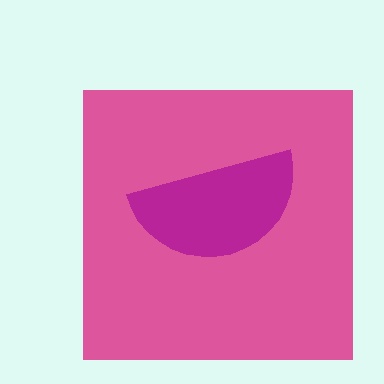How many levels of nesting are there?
2.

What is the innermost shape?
The magenta semicircle.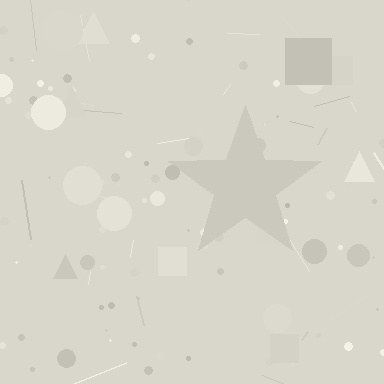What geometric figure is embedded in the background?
A star is embedded in the background.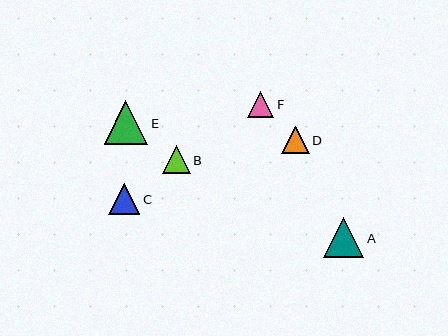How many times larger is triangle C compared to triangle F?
Triangle C is approximately 1.2 times the size of triangle F.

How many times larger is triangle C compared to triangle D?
Triangle C is approximately 1.1 times the size of triangle D.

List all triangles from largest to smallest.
From largest to smallest: E, A, C, B, D, F.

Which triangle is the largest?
Triangle E is the largest with a size of approximately 44 pixels.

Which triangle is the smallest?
Triangle F is the smallest with a size of approximately 26 pixels.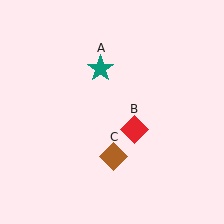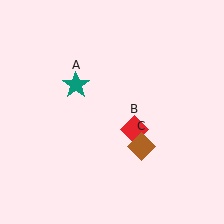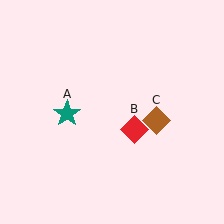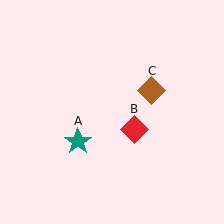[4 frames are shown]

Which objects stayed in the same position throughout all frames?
Red diamond (object B) remained stationary.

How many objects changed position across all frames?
2 objects changed position: teal star (object A), brown diamond (object C).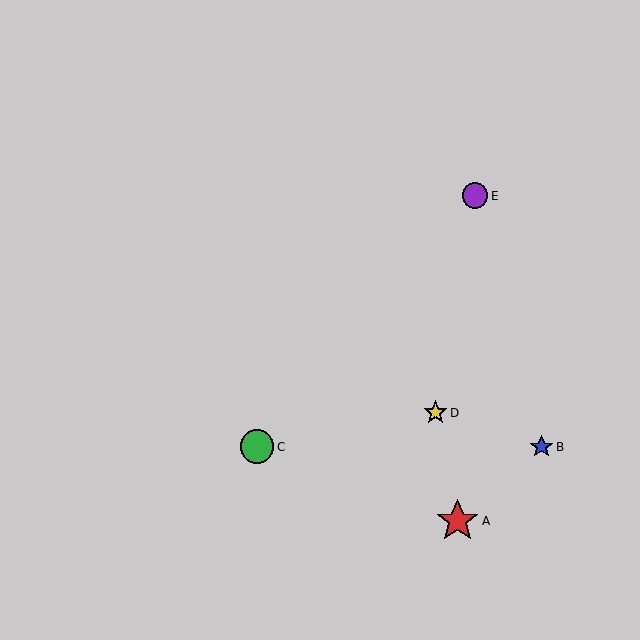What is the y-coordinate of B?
Object B is at y≈447.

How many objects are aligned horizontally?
2 objects (B, C) are aligned horizontally.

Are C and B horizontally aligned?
Yes, both are at y≈447.